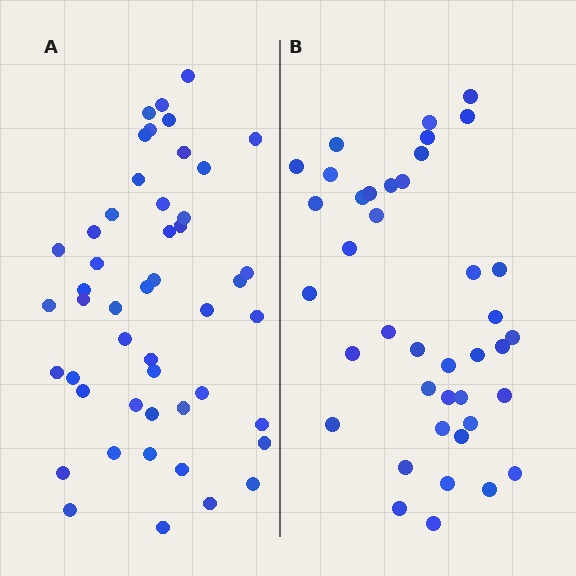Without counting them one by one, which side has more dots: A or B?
Region A (the left region) has more dots.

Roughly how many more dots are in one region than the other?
Region A has roughly 8 or so more dots than region B.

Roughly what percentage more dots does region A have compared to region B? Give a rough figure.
About 20% more.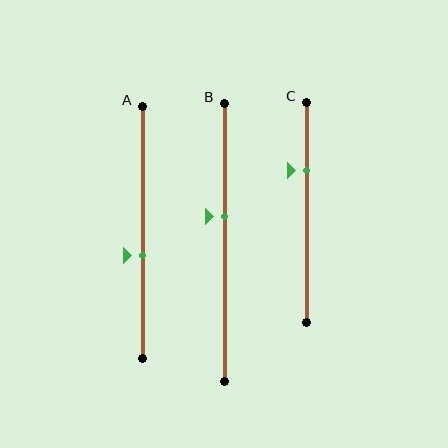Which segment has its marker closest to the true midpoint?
Segment A has its marker closest to the true midpoint.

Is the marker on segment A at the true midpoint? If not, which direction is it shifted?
No, the marker on segment A is shifted downward by about 9% of the segment length.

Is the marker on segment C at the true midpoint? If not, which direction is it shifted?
No, the marker on segment C is shifted upward by about 19% of the segment length.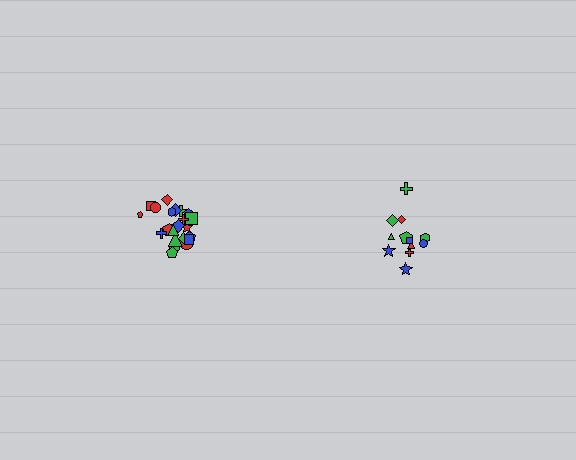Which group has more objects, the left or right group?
The left group.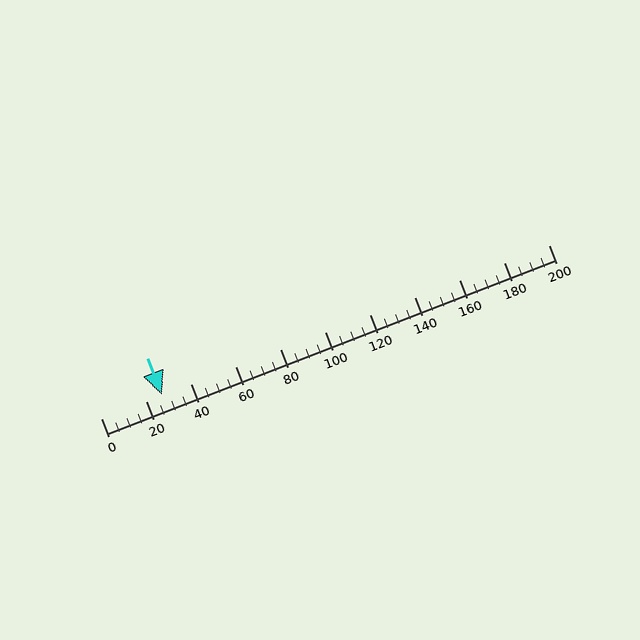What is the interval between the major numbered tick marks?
The major tick marks are spaced 20 units apart.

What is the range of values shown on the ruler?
The ruler shows values from 0 to 200.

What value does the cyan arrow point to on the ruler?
The cyan arrow points to approximately 27.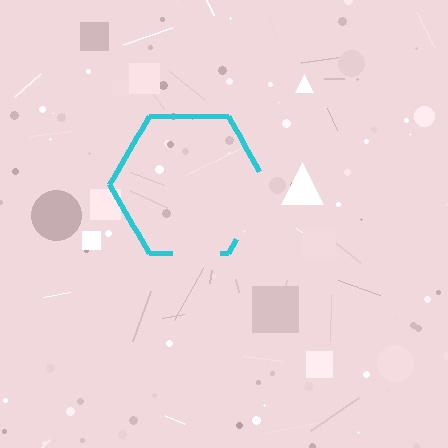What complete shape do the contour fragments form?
The contour fragments form a hexagon.